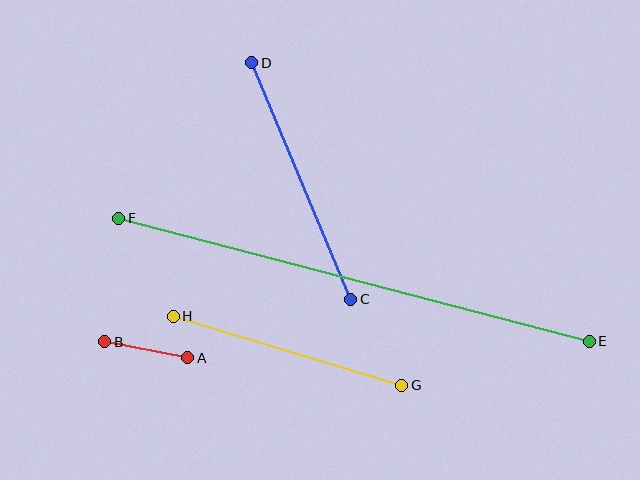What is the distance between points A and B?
The distance is approximately 85 pixels.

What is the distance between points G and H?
The distance is approximately 239 pixels.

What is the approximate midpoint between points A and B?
The midpoint is at approximately (146, 350) pixels.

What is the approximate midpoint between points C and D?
The midpoint is at approximately (301, 181) pixels.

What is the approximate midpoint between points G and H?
The midpoint is at approximately (288, 351) pixels.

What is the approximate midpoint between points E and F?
The midpoint is at approximately (354, 280) pixels.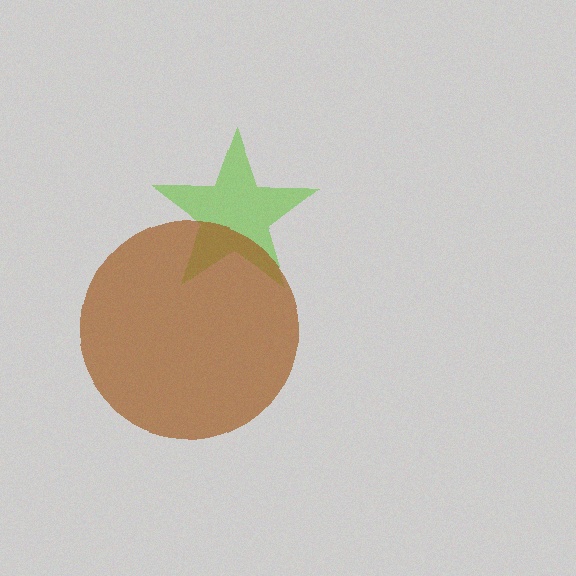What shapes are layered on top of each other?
The layered shapes are: a lime star, a brown circle.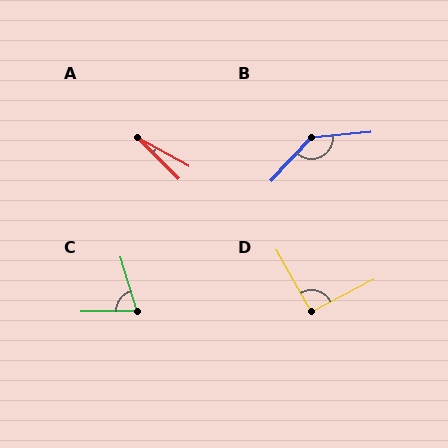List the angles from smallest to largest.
A (15°), C (74°), D (92°), B (139°).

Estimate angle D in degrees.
Approximately 92 degrees.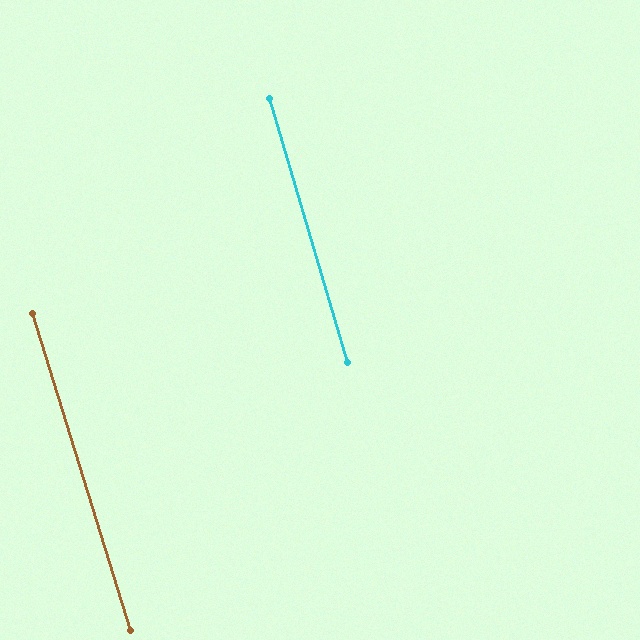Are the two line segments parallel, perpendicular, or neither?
Parallel — their directions differ by only 0.6°.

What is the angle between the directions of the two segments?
Approximately 1 degree.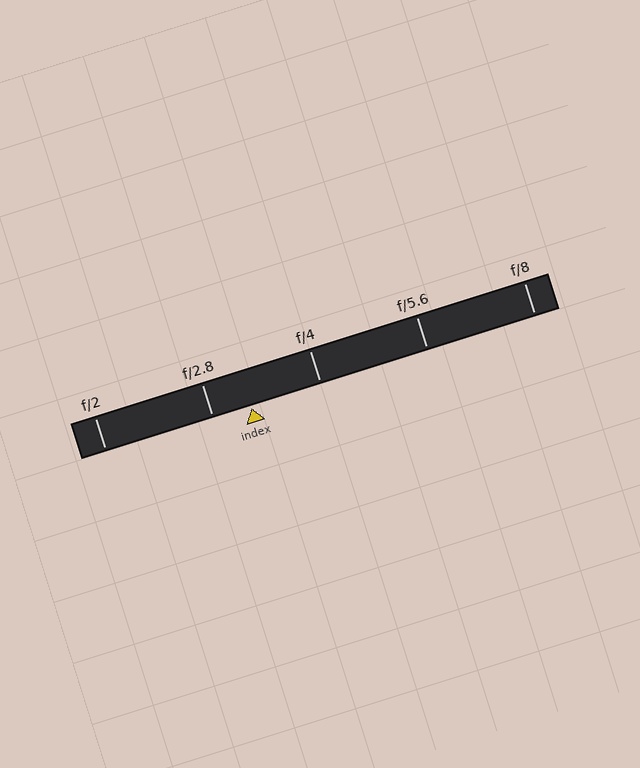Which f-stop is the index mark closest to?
The index mark is closest to f/2.8.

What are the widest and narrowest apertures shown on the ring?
The widest aperture shown is f/2 and the narrowest is f/8.